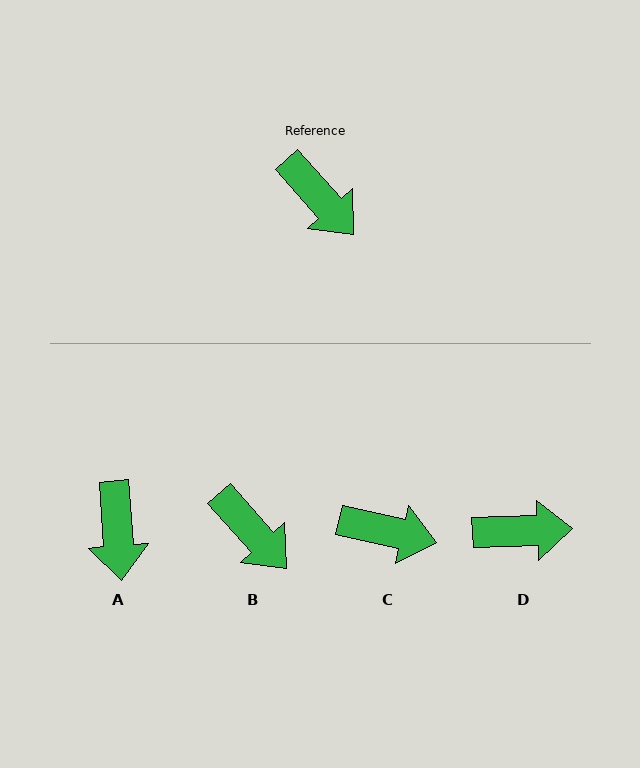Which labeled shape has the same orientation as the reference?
B.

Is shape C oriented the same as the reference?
No, it is off by about 35 degrees.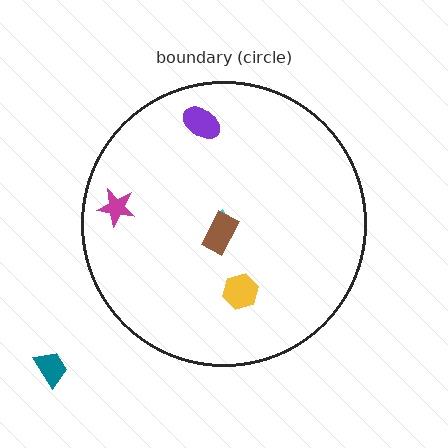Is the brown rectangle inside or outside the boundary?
Inside.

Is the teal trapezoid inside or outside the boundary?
Outside.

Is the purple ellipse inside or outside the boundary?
Inside.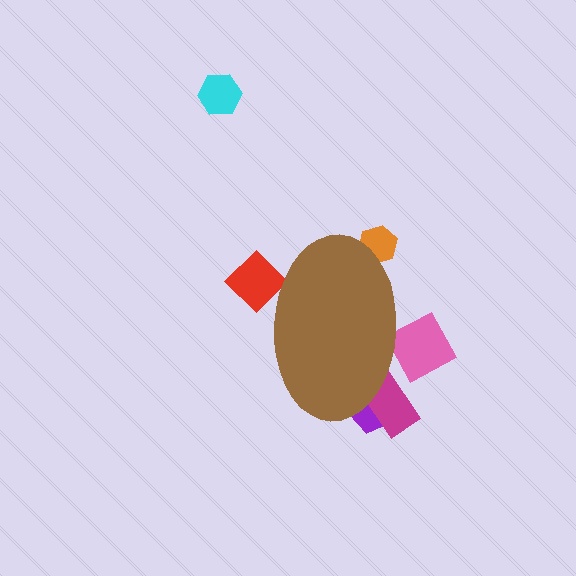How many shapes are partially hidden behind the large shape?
5 shapes are partially hidden.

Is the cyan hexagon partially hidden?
No, the cyan hexagon is fully visible.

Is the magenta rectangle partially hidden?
Yes, the magenta rectangle is partially hidden behind the brown ellipse.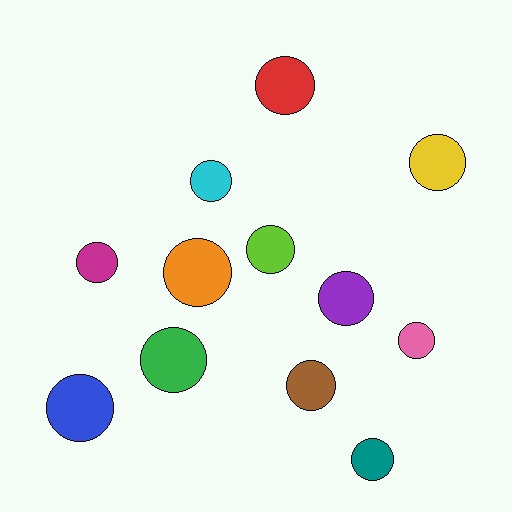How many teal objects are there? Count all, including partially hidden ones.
There is 1 teal object.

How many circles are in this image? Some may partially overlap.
There are 12 circles.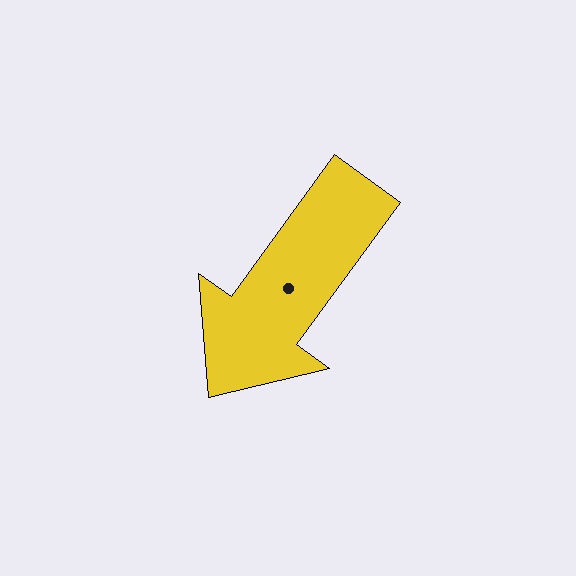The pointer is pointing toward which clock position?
Roughly 7 o'clock.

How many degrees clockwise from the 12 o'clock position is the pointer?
Approximately 216 degrees.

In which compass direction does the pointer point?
Southwest.